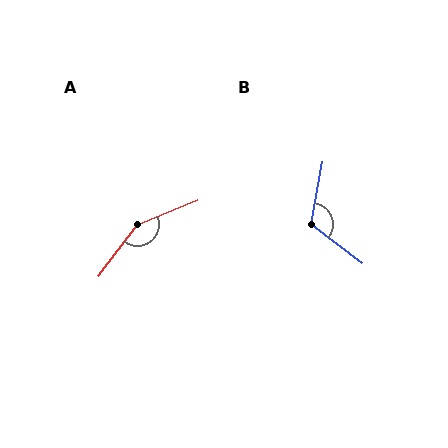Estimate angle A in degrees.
Approximately 149 degrees.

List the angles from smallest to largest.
B (117°), A (149°).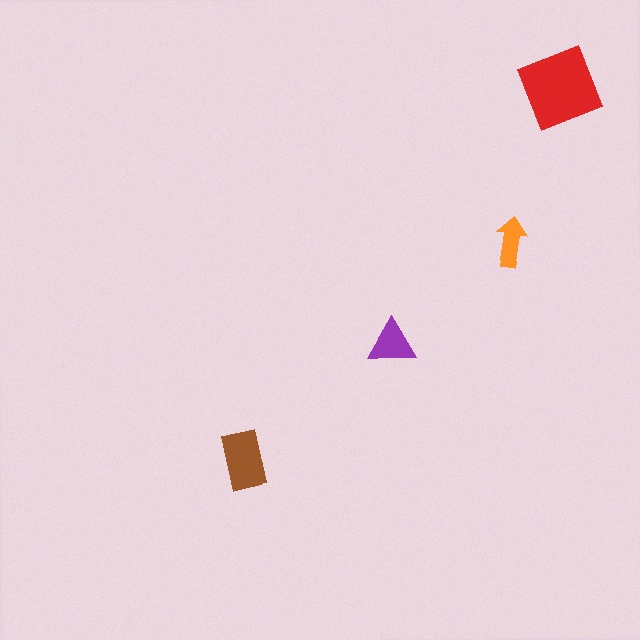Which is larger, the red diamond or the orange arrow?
The red diamond.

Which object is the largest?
The red diamond.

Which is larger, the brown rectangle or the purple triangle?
The brown rectangle.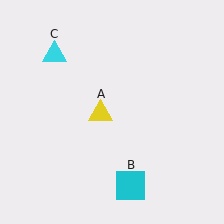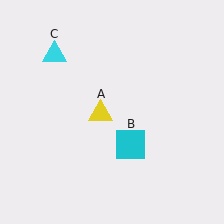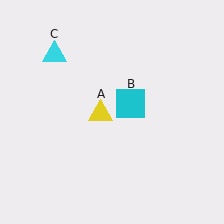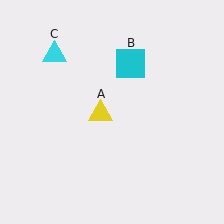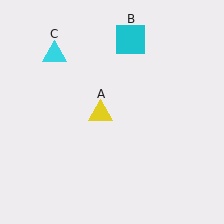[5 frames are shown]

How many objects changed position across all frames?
1 object changed position: cyan square (object B).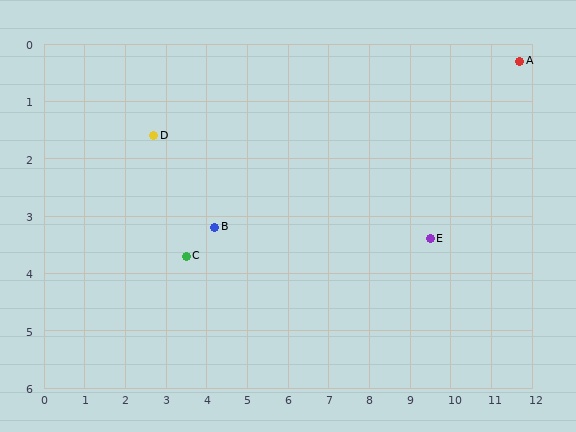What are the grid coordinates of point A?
Point A is at approximately (11.7, 0.3).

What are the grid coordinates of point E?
Point E is at approximately (9.5, 3.4).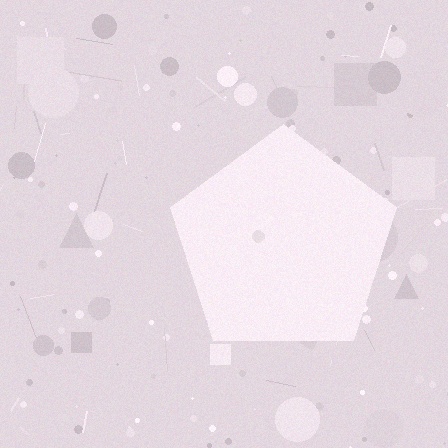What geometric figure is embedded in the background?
A pentagon is embedded in the background.